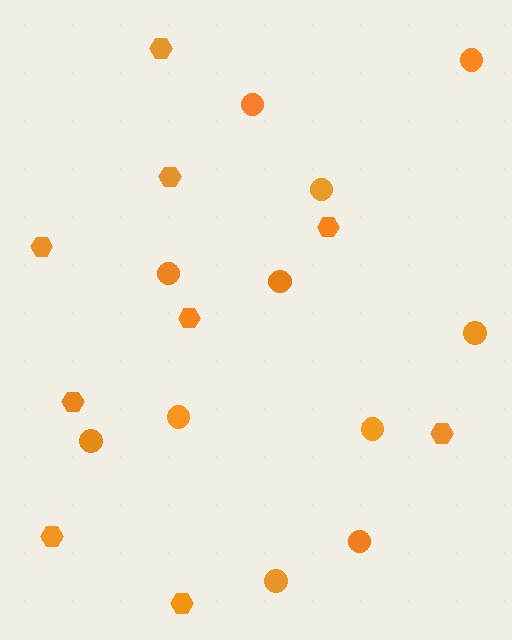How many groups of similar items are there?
There are 2 groups: one group of hexagons (9) and one group of circles (11).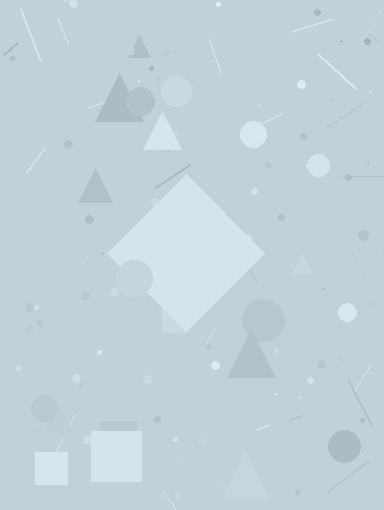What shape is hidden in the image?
A diamond is hidden in the image.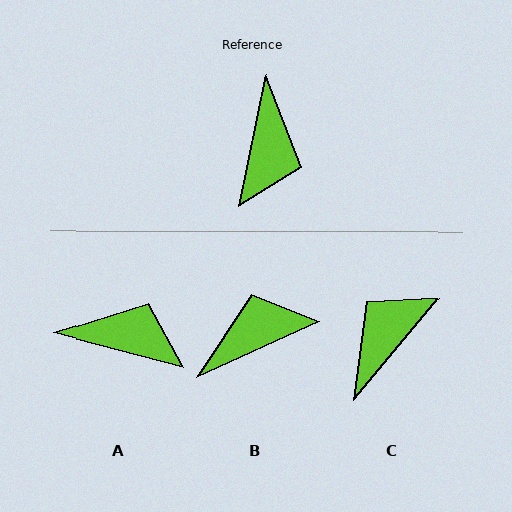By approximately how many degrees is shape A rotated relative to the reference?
Approximately 87 degrees counter-clockwise.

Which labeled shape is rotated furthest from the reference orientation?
C, about 151 degrees away.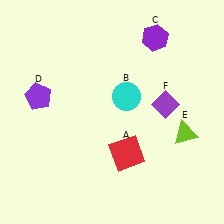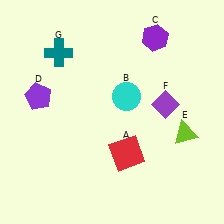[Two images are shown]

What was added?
A teal cross (G) was added in Image 2.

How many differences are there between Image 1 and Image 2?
There is 1 difference between the two images.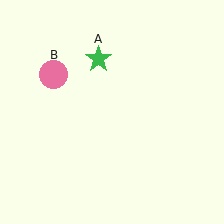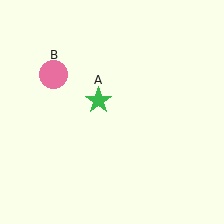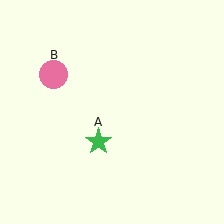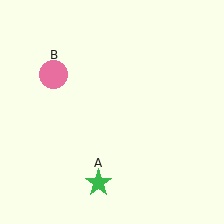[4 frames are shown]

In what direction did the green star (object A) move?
The green star (object A) moved down.